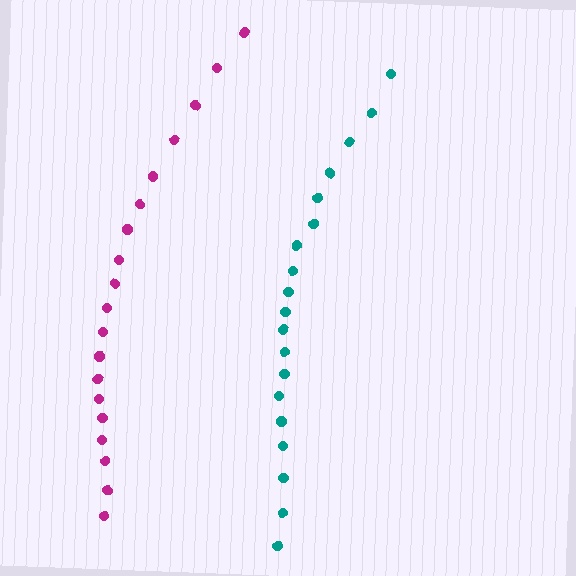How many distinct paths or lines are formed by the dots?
There are 2 distinct paths.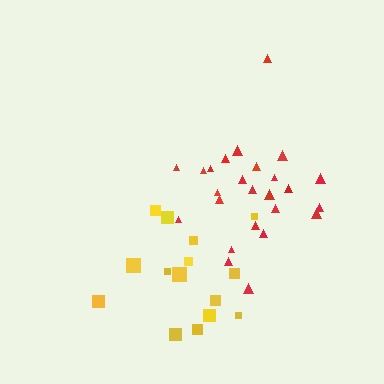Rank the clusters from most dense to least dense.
red, yellow.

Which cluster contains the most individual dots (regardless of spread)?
Red (25).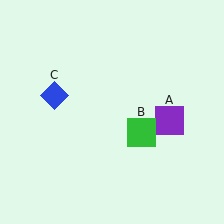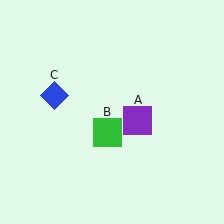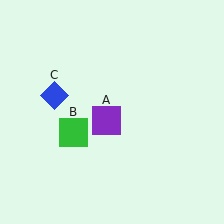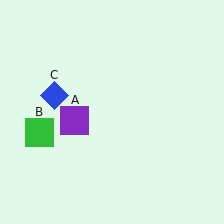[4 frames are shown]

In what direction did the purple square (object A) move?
The purple square (object A) moved left.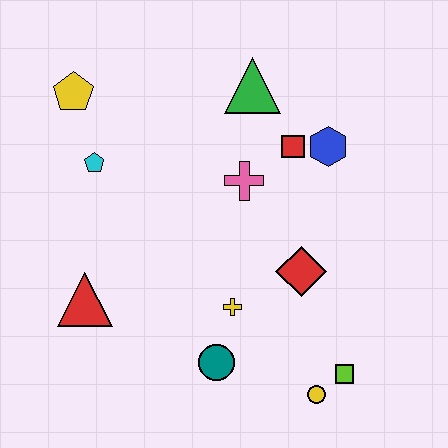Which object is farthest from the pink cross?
The yellow circle is farthest from the pink cross.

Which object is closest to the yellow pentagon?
The cyan pentagon is closest to the yellow pentagon.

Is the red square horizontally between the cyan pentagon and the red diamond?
Yes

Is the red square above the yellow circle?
Yes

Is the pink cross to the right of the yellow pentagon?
Yes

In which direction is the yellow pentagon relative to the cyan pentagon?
The yellow pentagon is above the cyan pentagon.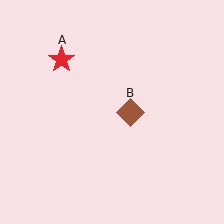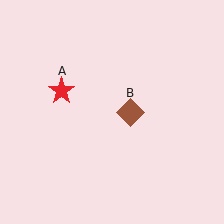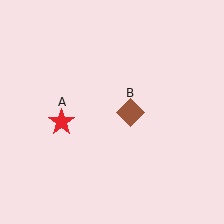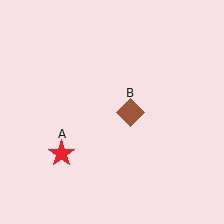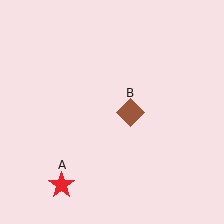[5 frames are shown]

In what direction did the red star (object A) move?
The red star (object A) moved down.